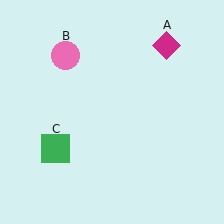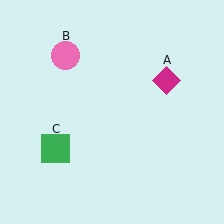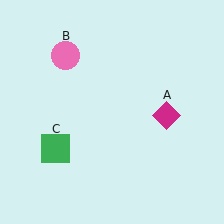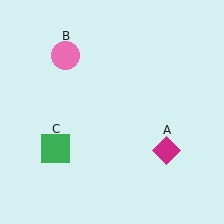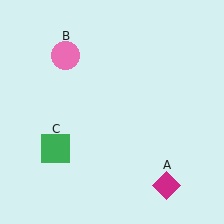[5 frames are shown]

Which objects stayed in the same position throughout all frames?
Pink circle (object B) and green square (object C) remained stationary.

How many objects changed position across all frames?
1 object changed position: magenta diamond (object A).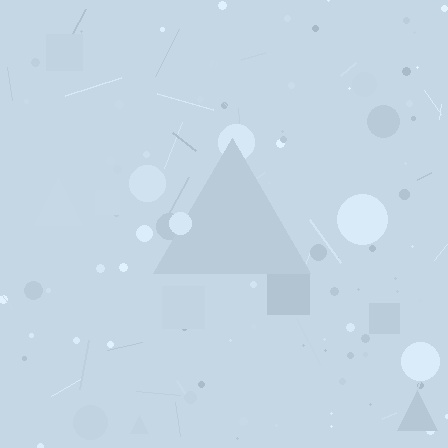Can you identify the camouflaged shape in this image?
The camouflaged shape is a triangle.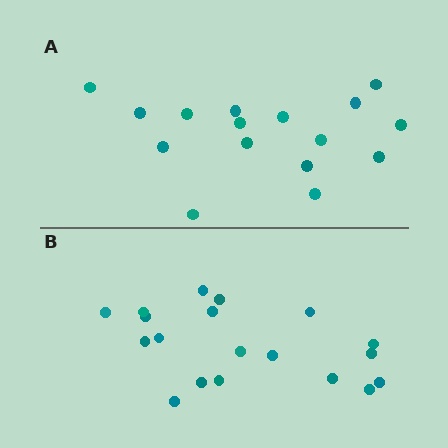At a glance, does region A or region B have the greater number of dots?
Region B (the bottom region) has more dots.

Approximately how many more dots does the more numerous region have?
Region B has just a few more — roughly 2 or 3 more dots than region A.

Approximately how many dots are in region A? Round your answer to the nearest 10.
About 20 dots. (The exact count is 16, which rounds to 20.)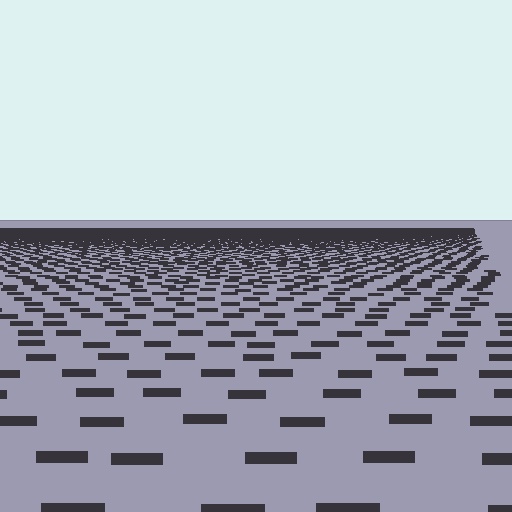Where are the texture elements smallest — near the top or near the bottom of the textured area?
Near the top.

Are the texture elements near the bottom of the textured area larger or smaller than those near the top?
Larger. Near the bottom, elements are closer to the viewer and appear at a bigger on-screen size.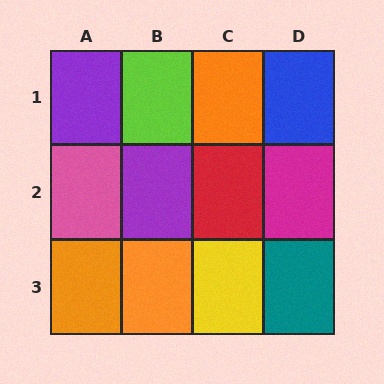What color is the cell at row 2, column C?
Red.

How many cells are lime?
1 cell is lime.